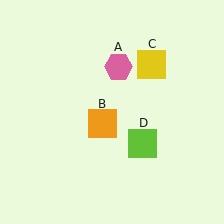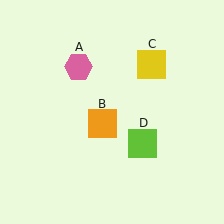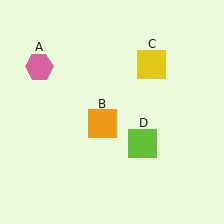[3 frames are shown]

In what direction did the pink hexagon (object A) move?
The pink hexagon (object A) moved left.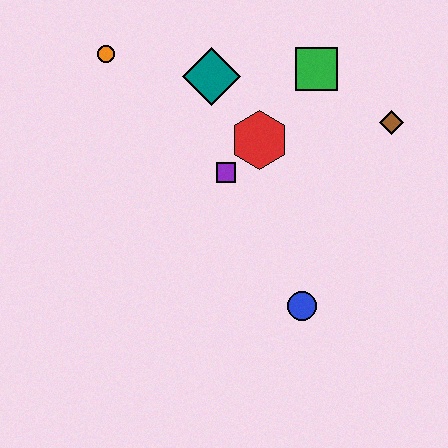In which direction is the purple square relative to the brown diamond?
The purple square is to the left of the brown diamond.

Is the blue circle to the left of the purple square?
No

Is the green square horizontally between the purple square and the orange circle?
No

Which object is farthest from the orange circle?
The blue circle is farthest from the orange circle.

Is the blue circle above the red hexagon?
No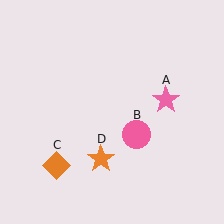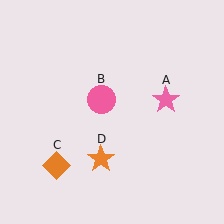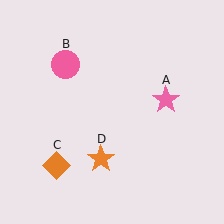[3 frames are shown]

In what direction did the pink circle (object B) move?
The pink circle (object B) moved up and to the left.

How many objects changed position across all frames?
1 object changed position: pink circle (object B).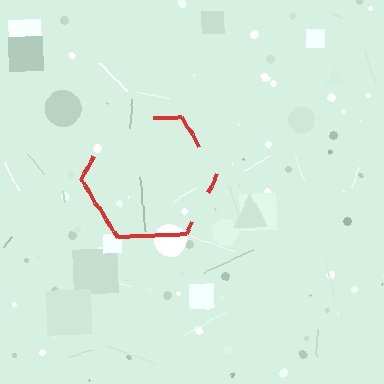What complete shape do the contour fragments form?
The contour fragments form a hexagon.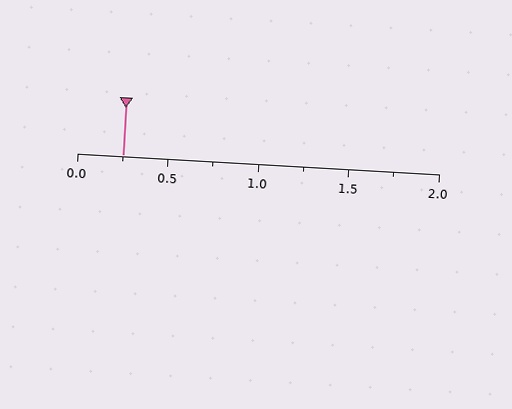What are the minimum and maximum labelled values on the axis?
The axis runs from 0.0 to 2.0.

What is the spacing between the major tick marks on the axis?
The major ticks are spaced 0.5 apart.